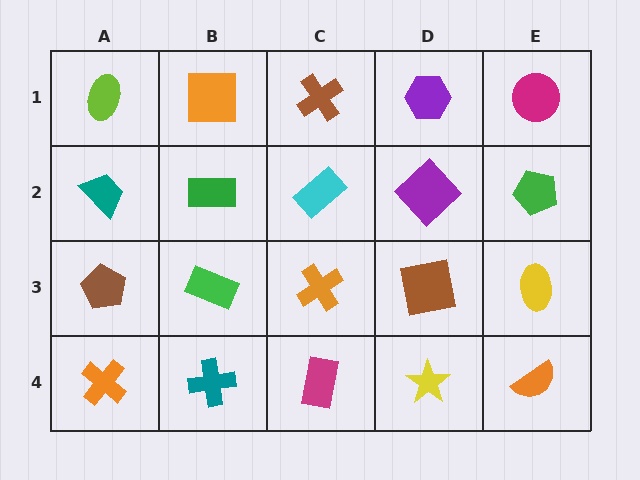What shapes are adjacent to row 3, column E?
A green pentagon (row 2, column E), an orange semicircle (row 4, column E), a brown square (row 3, column D).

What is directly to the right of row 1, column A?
An orange square.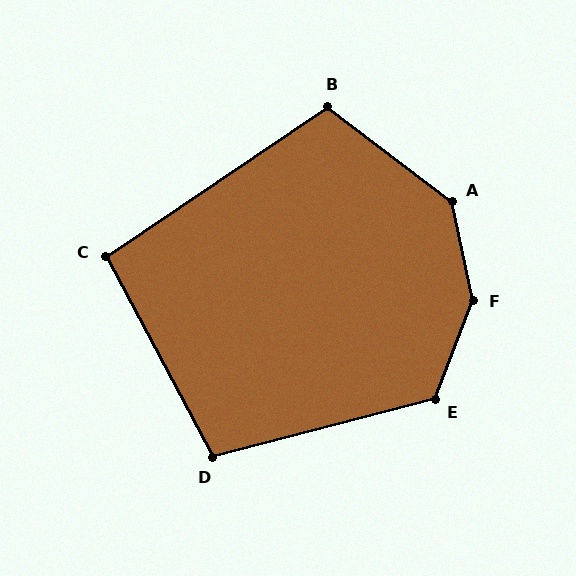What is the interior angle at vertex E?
Approximately 125 degrees (obtuse).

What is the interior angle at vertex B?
Approximately 109 degrees (obtuse).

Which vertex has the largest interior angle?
F, at approximately 148 degrees.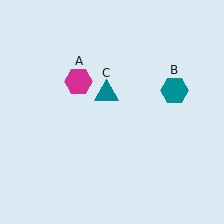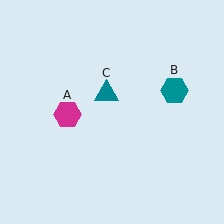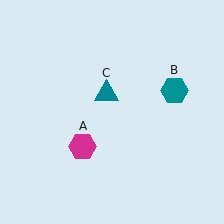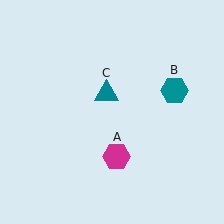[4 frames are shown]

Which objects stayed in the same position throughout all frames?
Teal hexagon (object B) and teal triangle (object C) remained stationary.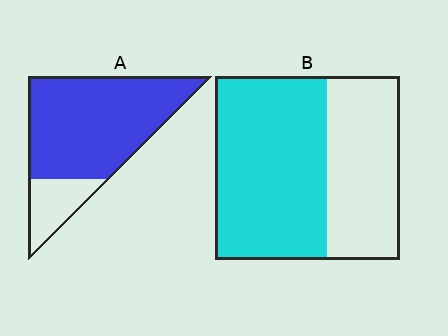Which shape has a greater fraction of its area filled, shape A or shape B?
Shape A.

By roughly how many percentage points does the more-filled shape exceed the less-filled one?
By roughly 20 percentage points (A over B).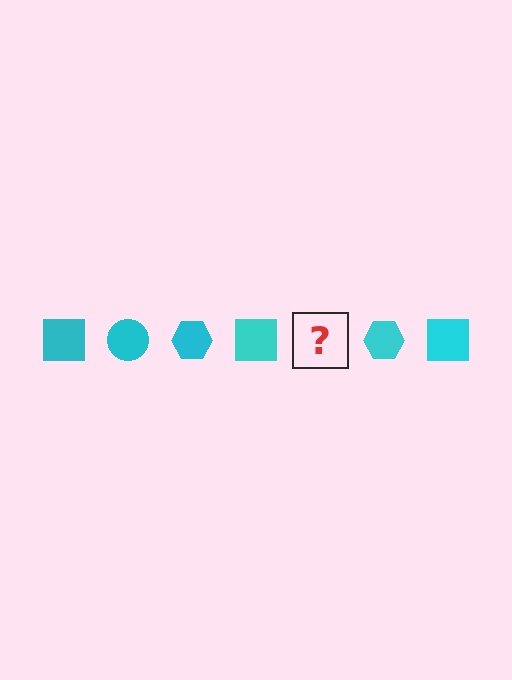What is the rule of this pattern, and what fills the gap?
The rule is that the pattern cycles through square, circle, hexagon shapes in cyan. The gap should be filled with a cyan circle.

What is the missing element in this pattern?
The missing element is a cyan circle.